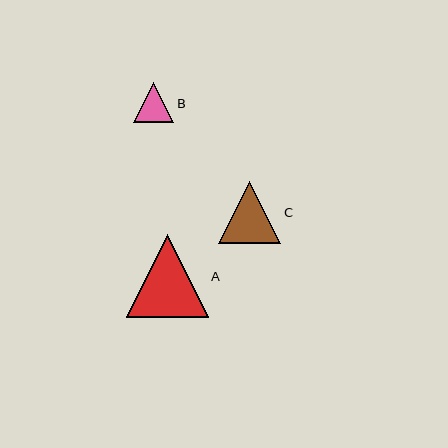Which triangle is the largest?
Triangle A is the largest with a size of approximately 82 pixels.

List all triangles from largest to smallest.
From largest to smallest: A, C, B.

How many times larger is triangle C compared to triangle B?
Triangle C is approximately 1.5 times the size of triangle B.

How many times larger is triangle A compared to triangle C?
Triangle A is approximately 1.3 times the size of triangle C.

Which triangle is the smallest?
Triangle B is the smallest with a size of approximately 40 pixels.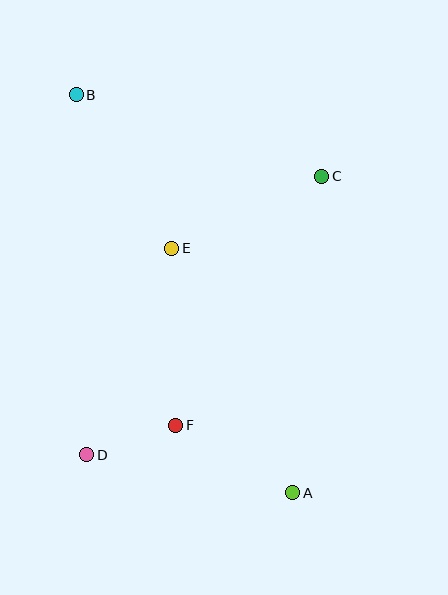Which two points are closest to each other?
Points D and F are closest to each other.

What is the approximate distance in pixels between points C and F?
The distance between C and F is approximately 289 pixels.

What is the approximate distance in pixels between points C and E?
The distance between C and E is approximately 166 pixels.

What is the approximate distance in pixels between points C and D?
The distance between C and D is approximately 364 pixels.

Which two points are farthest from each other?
Points A and B are farthest from each other.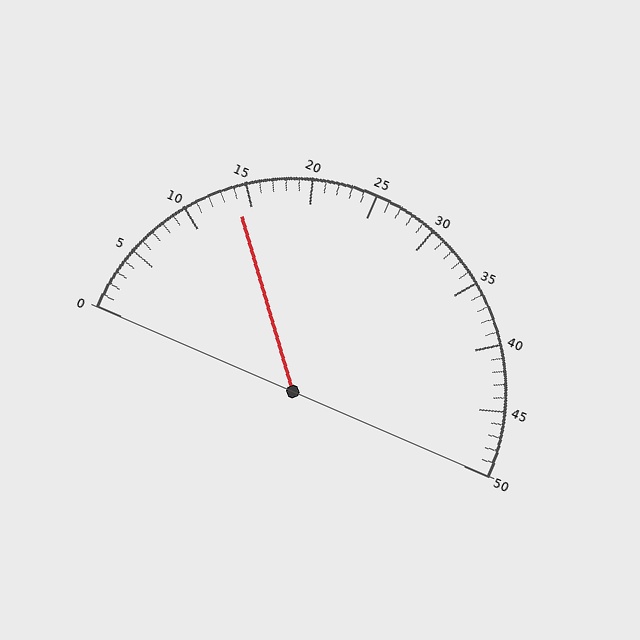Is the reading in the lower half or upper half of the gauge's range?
The reading is in the lower half of the range (0 to 50).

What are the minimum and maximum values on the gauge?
The gauge ranges from 0 to 50.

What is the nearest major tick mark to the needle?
The nearest major tick mark is 15.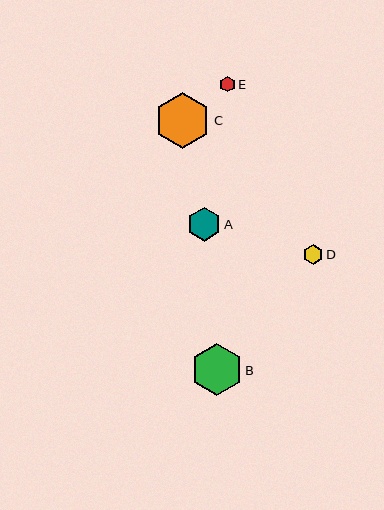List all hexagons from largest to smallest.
From largest to smallest: C, B, A, D, E.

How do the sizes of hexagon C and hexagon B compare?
Hexagon C and hexagon B are approximately the same size.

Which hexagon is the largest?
Hexagon C is the largest with a size of approximately 56 pixels.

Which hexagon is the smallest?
Hexagon E is the smallest with a size of approximately 15 pixels.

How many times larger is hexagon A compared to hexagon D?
Hexagon A is approximately 1.7 times the size of hexagon D.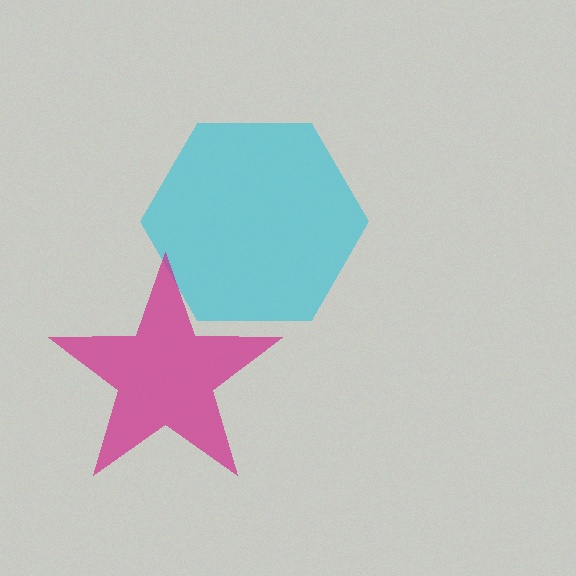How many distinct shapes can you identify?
There are 2 distinct shapes: a cyan hexagon, a magenta star.